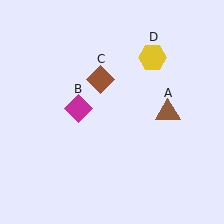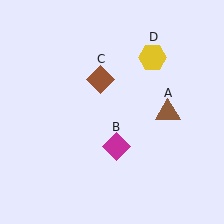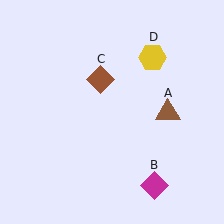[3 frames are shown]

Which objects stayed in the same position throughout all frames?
Brown triangle (object A) and brown diamond (object C) and yellow hexagon (object D) remained stationary.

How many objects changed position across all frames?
1 object changed position: magenta diamond (object B).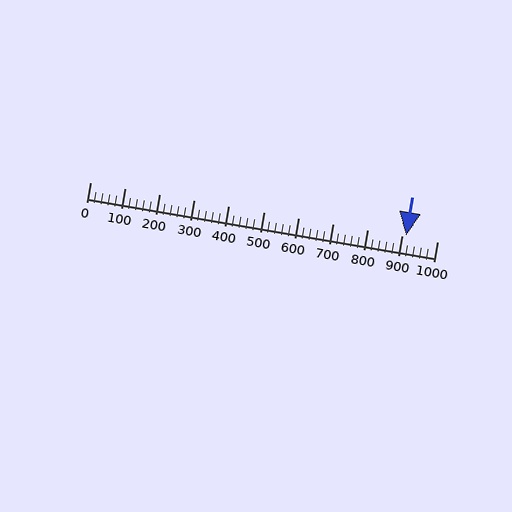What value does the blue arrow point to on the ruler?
The blue arrow points to approximately 911.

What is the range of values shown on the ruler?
The ruler shows values from 0 to 1000.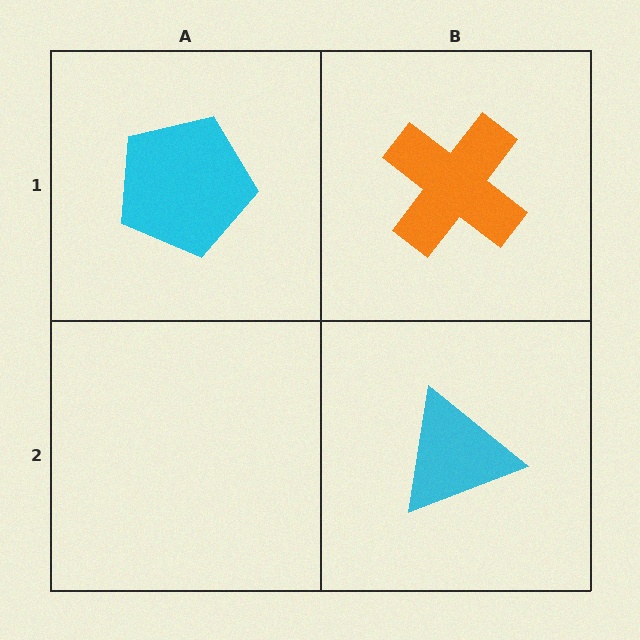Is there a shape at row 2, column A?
No, that cell is empty.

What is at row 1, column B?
An orange cross.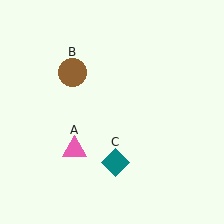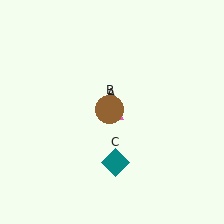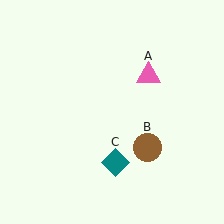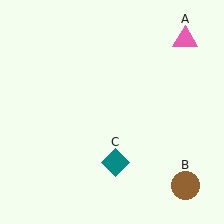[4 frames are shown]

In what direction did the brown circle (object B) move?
The brown circle (object B) moved down and to the right.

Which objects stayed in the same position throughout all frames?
Teal diamond (object C) remained stationary.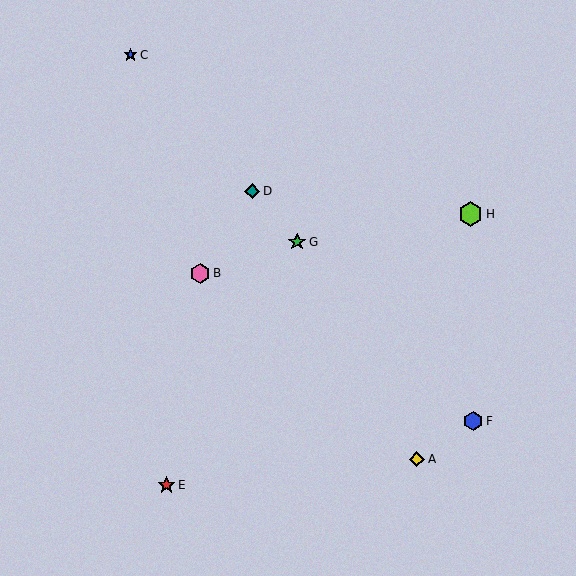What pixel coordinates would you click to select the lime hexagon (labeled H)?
Click at (471, 214) to select the lime hexagon H.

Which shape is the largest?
The lime hexagon (labeled H) is the largest.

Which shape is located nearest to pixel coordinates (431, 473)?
The yellow diamond (labeled A) at (417, 459) is nearest to that location.